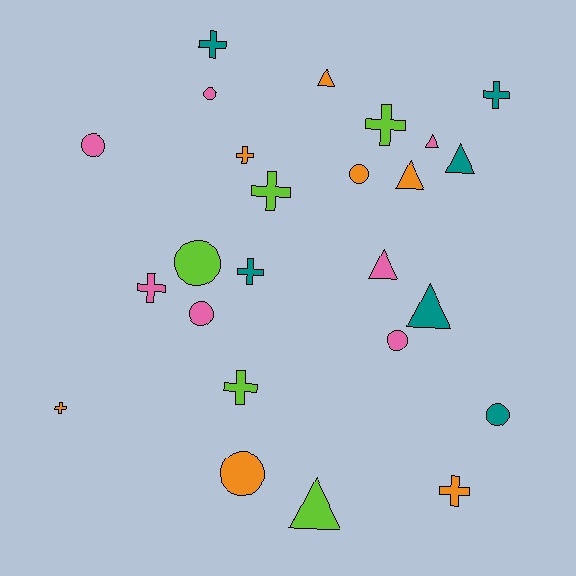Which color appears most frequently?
Orange, with 7 objects.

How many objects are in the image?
There are 25 objects.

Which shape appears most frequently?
Cross, with 10 objects.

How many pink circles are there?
There are 4 pink circles.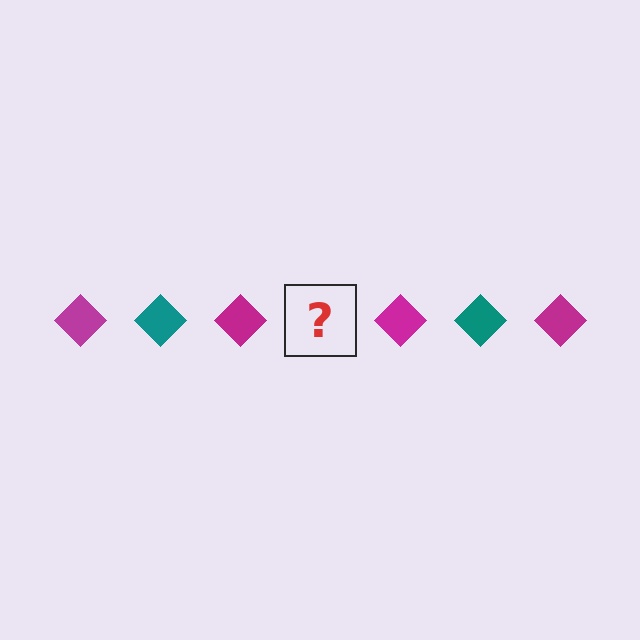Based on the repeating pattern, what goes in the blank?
The blank should be a teal diamond.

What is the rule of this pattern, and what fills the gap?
The rule is that the pattern cycles through magenta, teal diamonds. The gap should be filled with a teal diamond.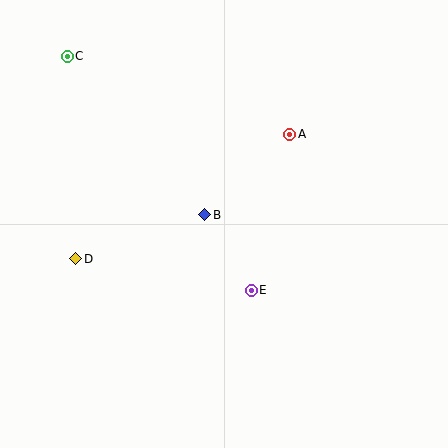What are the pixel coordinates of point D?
Point D is at (76, 259).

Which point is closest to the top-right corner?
Point A is closest to the top-right corner.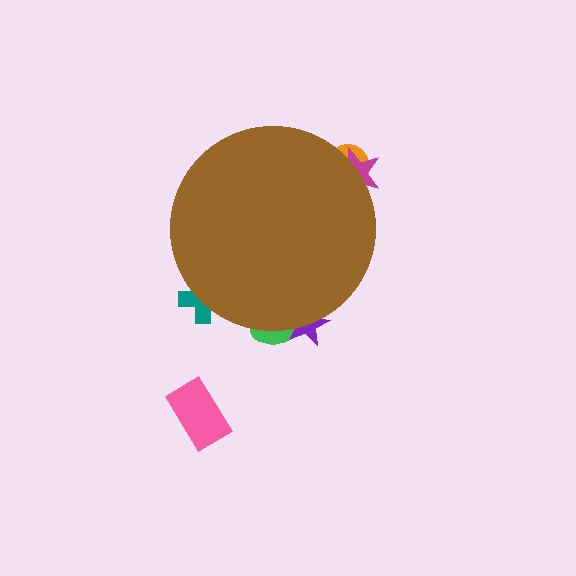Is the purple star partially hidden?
Yes, the purple star is partially hidden behind the brown circle.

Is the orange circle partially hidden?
Yes, the orange circle is partially hidden behind the brown circle.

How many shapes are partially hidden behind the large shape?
5 shapes are partially hidden.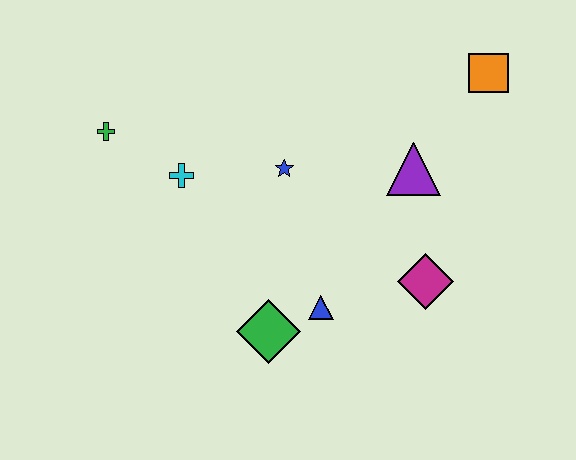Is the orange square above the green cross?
Yes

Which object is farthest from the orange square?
The green cross is farthest from the orange square.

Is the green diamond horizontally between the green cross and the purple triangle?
Yes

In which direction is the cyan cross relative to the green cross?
The cyan cross is to the right of the green cross.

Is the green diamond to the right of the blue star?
No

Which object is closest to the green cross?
The cyan cross is closest to the green cross.